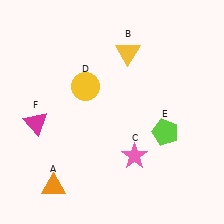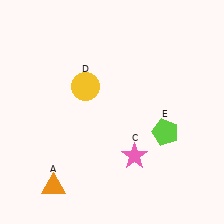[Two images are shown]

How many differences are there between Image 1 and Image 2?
There are 2 differences between the two images.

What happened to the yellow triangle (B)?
The yellow triangle (B) was removed in Image 2. It was in the top-right area of Image 1.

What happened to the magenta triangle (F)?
The magenta triangle (F) was removed in Image 2. It was in the bottom-left area of Image 1.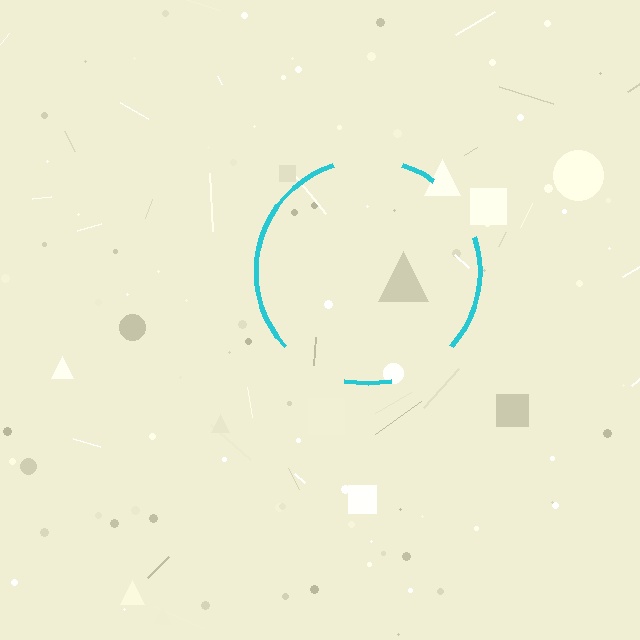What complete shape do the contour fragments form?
The contour fragments form a circle.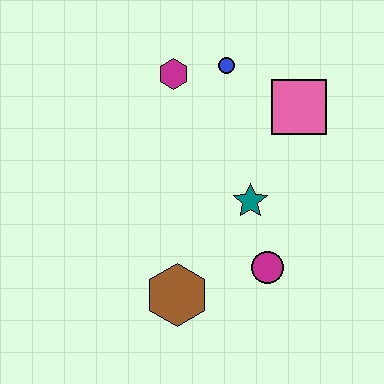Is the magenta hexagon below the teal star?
No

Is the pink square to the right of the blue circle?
Yes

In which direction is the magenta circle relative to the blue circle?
The magenta circle is below the blue circle.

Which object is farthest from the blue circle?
The brown hexagon is farthest from the blue circle.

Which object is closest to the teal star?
The magenta circle is closest to the teal star.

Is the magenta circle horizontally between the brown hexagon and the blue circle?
No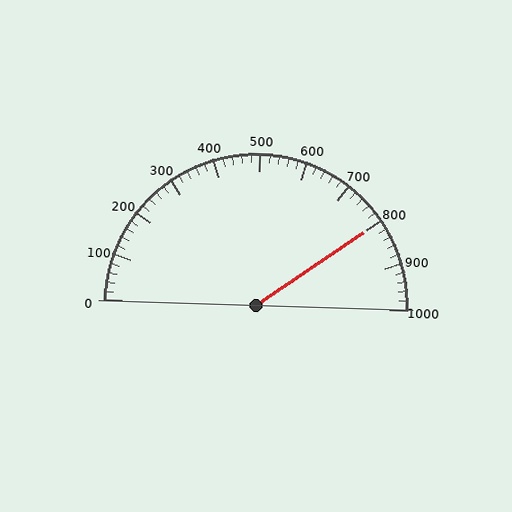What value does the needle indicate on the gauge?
The needle indicates approximately 800.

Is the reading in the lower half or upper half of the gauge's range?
The reading is in the upper half of the range (0 to 1000).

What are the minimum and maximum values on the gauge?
The gauge ranges from 0 to 1000.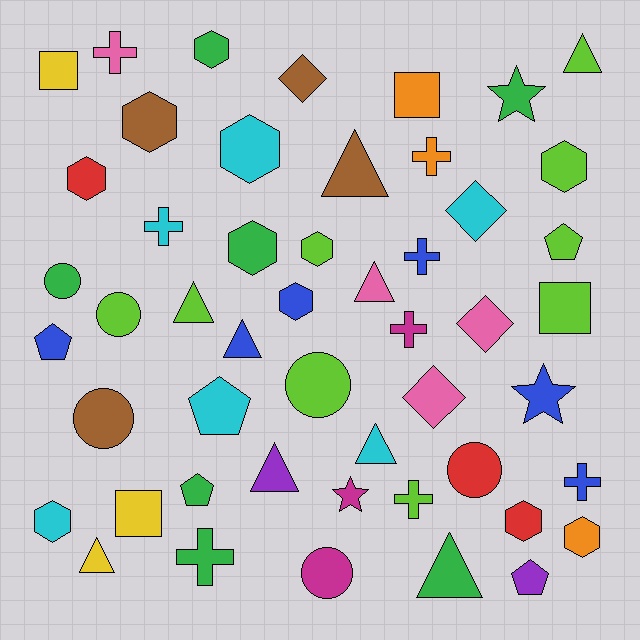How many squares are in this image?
There are 4 squares.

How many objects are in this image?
There are 50 objects.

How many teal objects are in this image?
There are no teal objects.